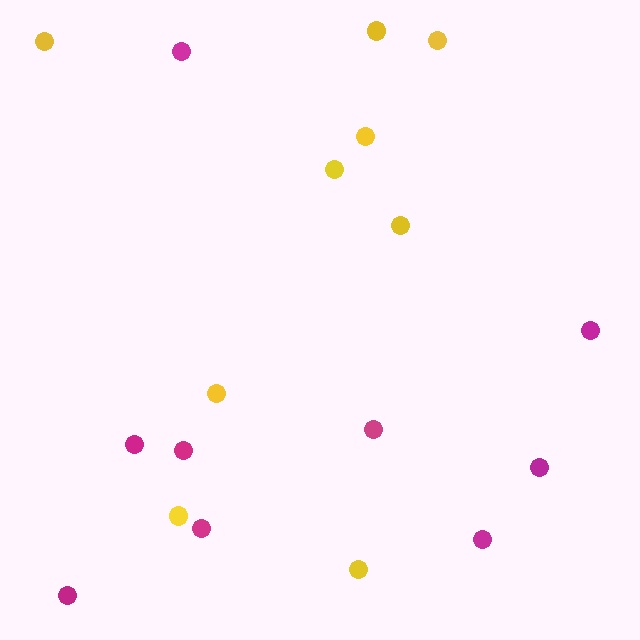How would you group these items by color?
There are 2 groups: one group of yellow circles (9) and one group of magenta circles (9).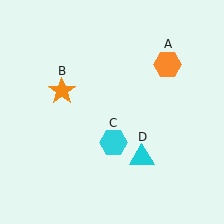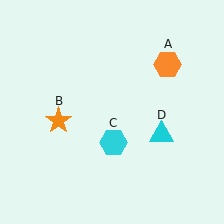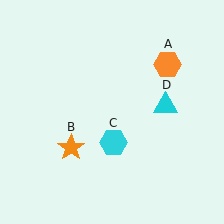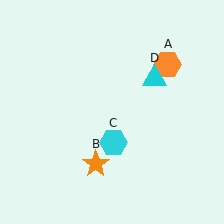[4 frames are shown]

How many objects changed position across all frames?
2 objects changed position: orange star (object B), cyan triangle (object D).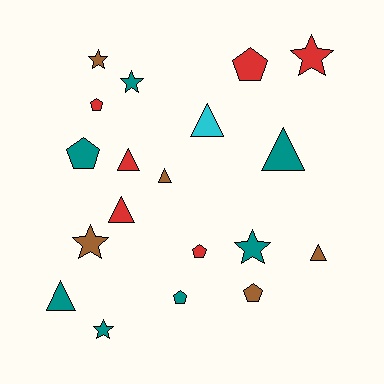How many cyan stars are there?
There are no cyan stars.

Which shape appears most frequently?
Triangle, with 7 objects.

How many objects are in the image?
There are 19 objects.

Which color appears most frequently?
Teal, with 7 objects.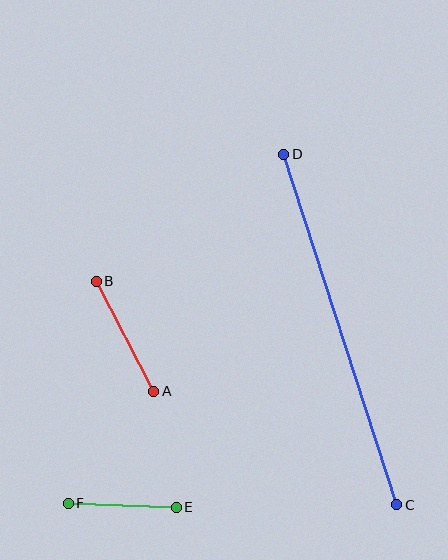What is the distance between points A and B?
The distance is approximately 124 pixels.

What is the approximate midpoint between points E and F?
The midpoint is at approximately (122, 505) pixels.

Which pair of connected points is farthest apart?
Points C and D are farthest apart.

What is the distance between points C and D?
The distance is approximately 368 pixels.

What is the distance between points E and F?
The distance is approximately 108 pixels.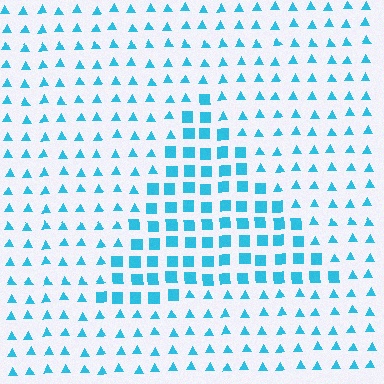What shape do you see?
I see a triangle.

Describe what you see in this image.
The image is filled with small cyan elements arranged in a uniform grid. A triangle-shaped region contains squares, while the surrounding area contains triangles. The boundary is defined purely by the change in element shape.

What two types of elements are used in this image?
The image uses squares inside the triangle region and triangles outside it.